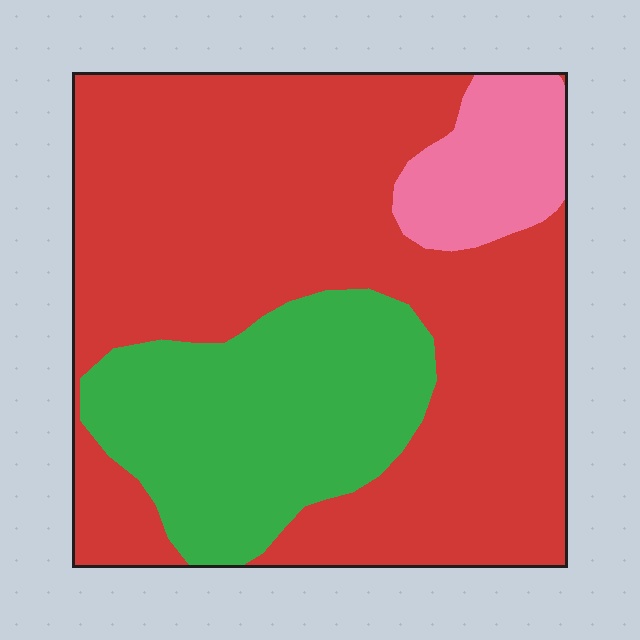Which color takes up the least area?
Pink, at roughly 10%.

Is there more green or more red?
Red.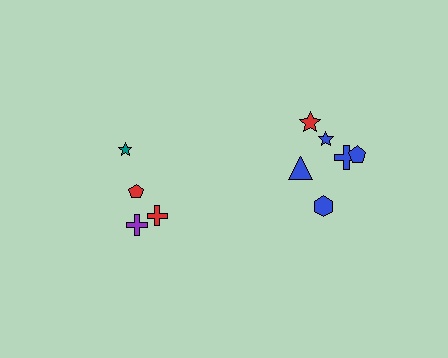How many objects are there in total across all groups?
There are 10 objects.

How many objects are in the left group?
There are 4 objects.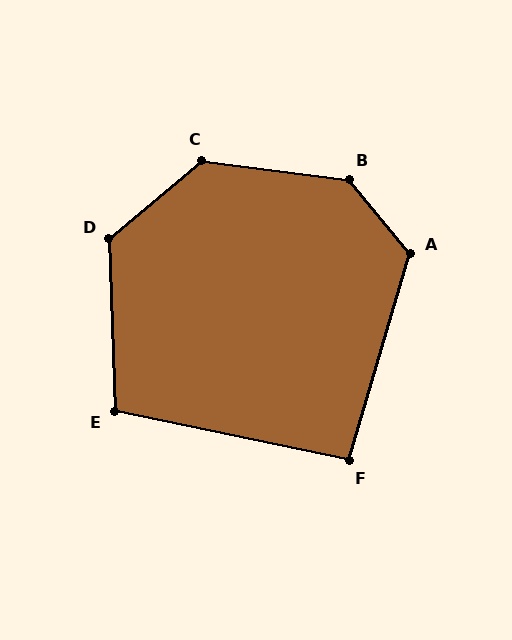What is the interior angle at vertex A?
Approximately 124 degrees (obtuse).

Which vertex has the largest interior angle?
B, at approximately 137 degrees.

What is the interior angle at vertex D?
Approximately 128 degrees (obtuse).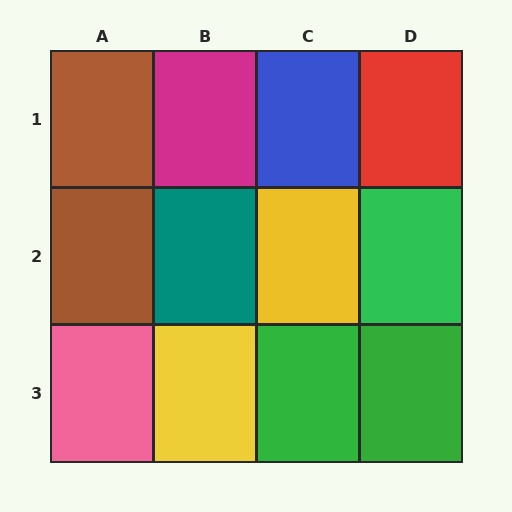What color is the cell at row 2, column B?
Teal.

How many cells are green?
3 cells are green.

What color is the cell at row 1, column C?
Blue.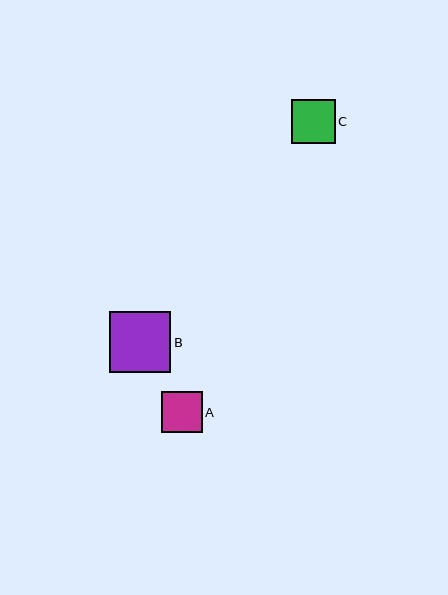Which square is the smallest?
Square A is the smallest with a size of approximately 41 pixels.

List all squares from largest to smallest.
From largest to smallest: B, C, A.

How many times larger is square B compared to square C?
Square B is approximately 1.4 times the size of square C.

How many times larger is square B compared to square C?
Square B is approximately 1.4 times the size of square C.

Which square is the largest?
Square B is the largest with a size of approximately 61 pixels.